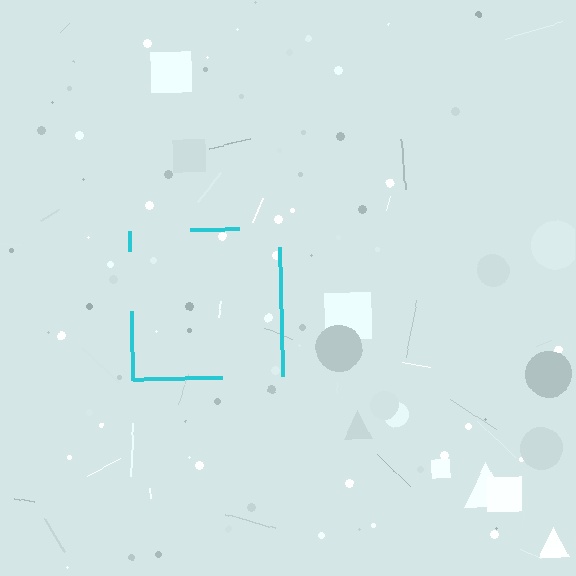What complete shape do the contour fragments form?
The contour fragments form a square.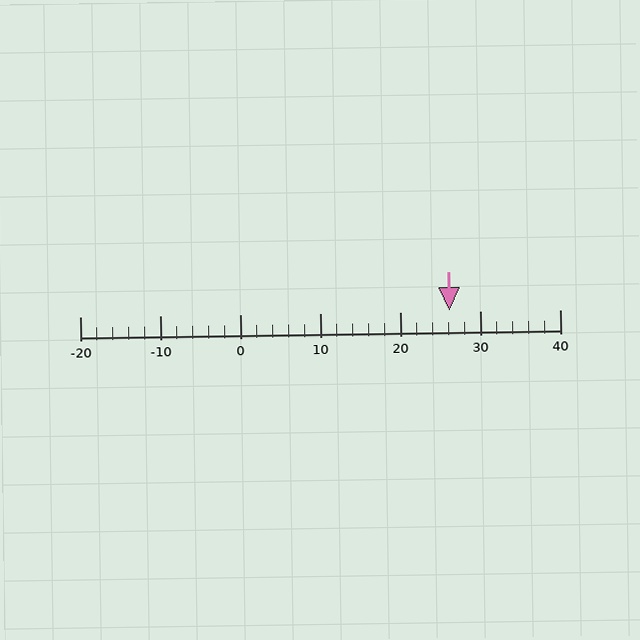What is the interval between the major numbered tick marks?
The major tick marks are spaced 10 units apart.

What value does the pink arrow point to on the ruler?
The pink arrow points to approximately 26.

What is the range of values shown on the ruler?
The ruler shows values from -20 to 40.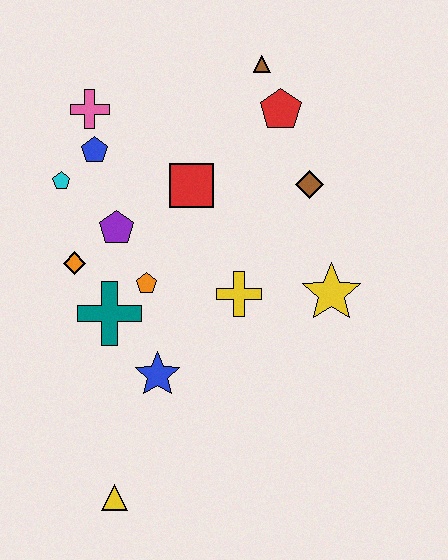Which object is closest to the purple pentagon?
The orange diamond is closest to the purple pentagon.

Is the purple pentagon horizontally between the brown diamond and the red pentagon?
No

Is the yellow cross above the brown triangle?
No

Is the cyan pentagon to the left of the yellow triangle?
Yes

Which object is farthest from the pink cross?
The yellow triangle is farthest from the pink cross.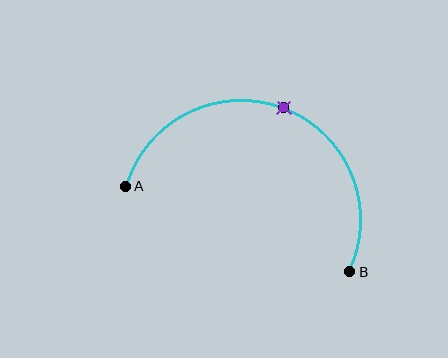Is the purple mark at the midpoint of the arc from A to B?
Yes. The purple mark lies on the arc at equal arc-length from both A and B — it is the arc midpoint.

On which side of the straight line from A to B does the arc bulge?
The arc bulges above the straight line connecting A and B.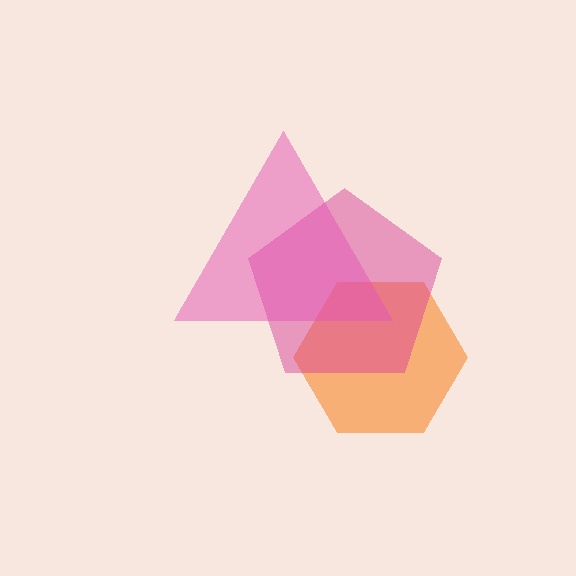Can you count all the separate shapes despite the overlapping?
Yes, there are 3 separate shapes.